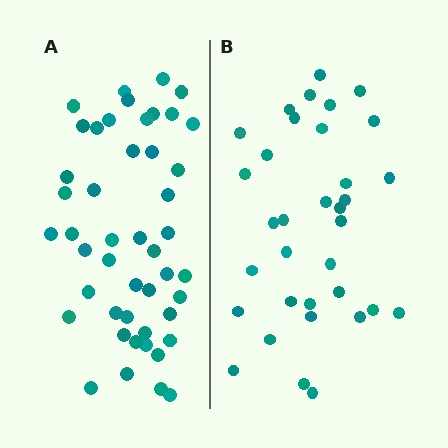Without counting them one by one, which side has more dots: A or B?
Region A (the left region) has more dots.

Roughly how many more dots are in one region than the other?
Region A has approximately 15 more dots than region B.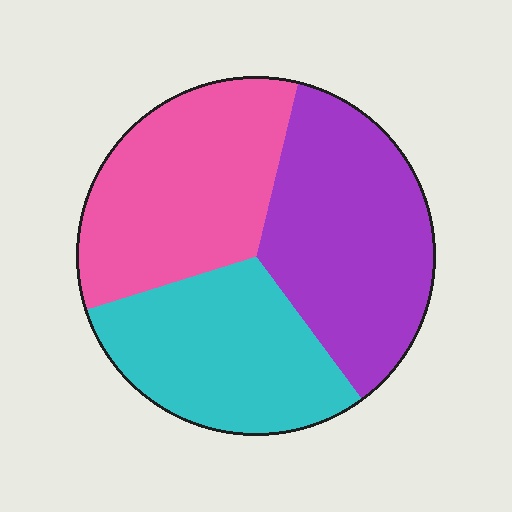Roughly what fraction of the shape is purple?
Purple takes up about three eighths (3/8) of the shape.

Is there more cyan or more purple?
Purple.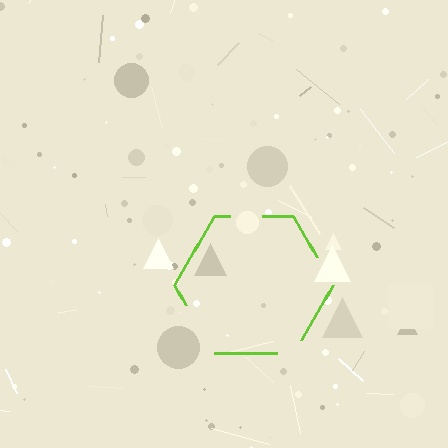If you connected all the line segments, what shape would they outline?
They would outline a hexagon.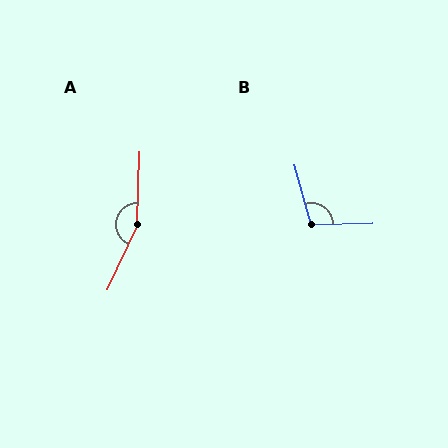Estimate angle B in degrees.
Approximately 105 degrees.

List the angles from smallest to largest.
B (105°), A (157°).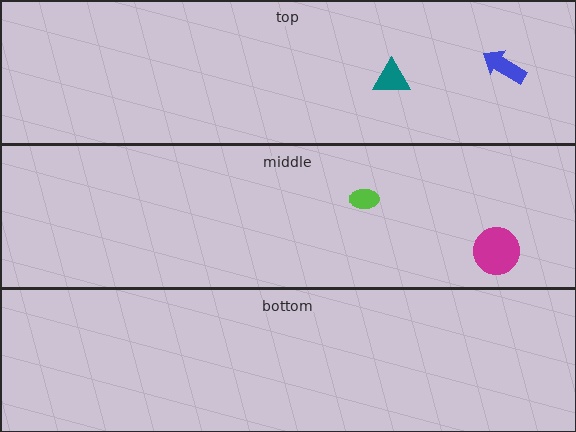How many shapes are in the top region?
2.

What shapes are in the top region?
The teal triangle, the blue arrow.